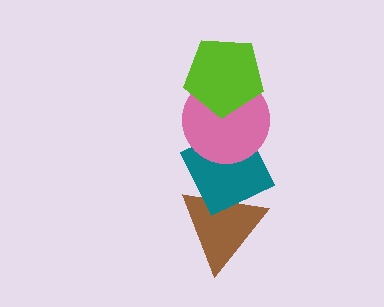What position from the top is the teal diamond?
The teal diamond is 3rd from the top.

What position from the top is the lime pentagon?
The lime pentagon is 1st from the top.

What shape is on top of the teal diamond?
The pink circle is on top of the teal diamond.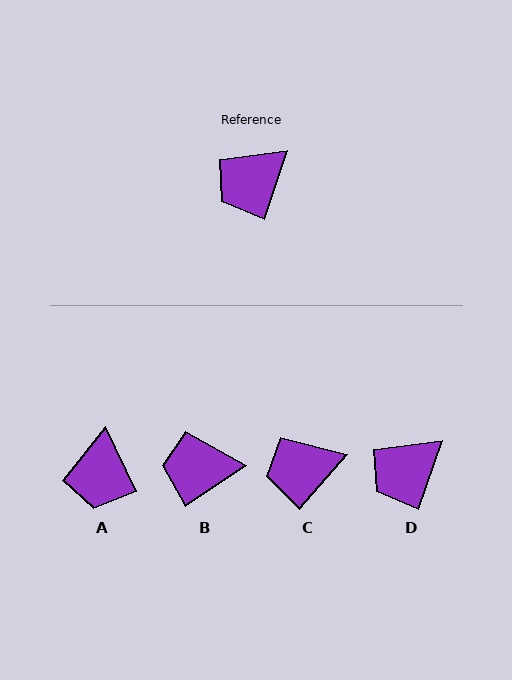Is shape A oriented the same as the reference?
No, it is off by about 44 degrees.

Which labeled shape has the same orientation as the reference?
D.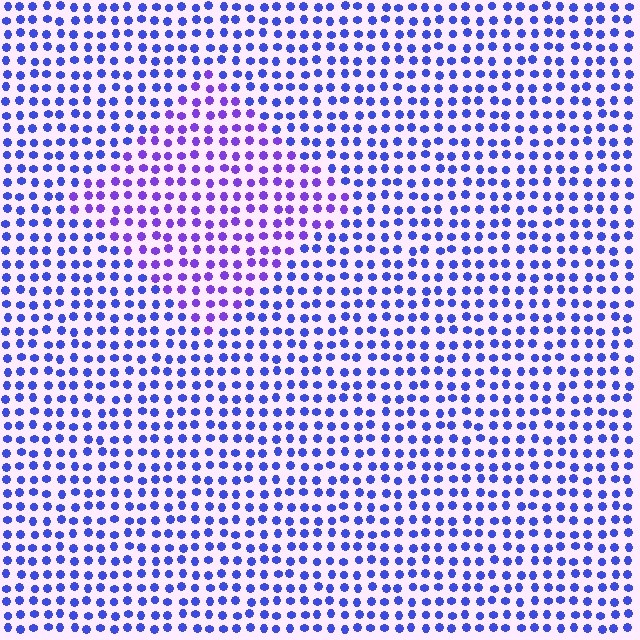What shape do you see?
I see a diamond.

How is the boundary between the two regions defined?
The boundary is defined purely by a slight shift in hue (about 31 degrees). Spacing, size, and orientation are identical on both sides.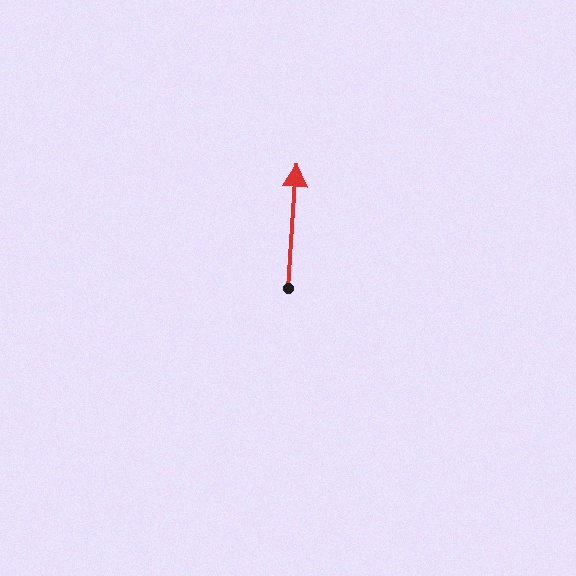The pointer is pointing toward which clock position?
Roughly 12 o'clock.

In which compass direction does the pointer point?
North.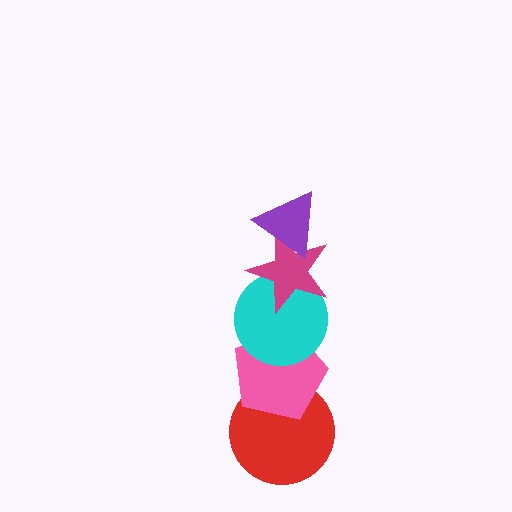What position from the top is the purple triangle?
The purple triangle is 1st from the top.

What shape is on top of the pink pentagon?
The cyan circle is on top of the pink pentagon.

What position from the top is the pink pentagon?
The pink pentagon is 4th from the top.